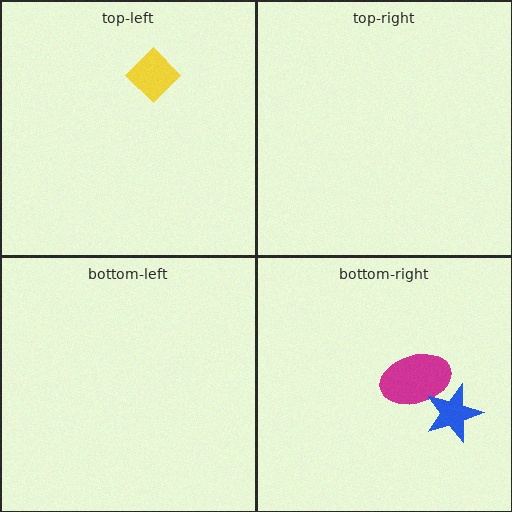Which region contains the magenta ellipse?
The bottom-right region.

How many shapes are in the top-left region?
1.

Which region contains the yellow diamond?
The top-left region.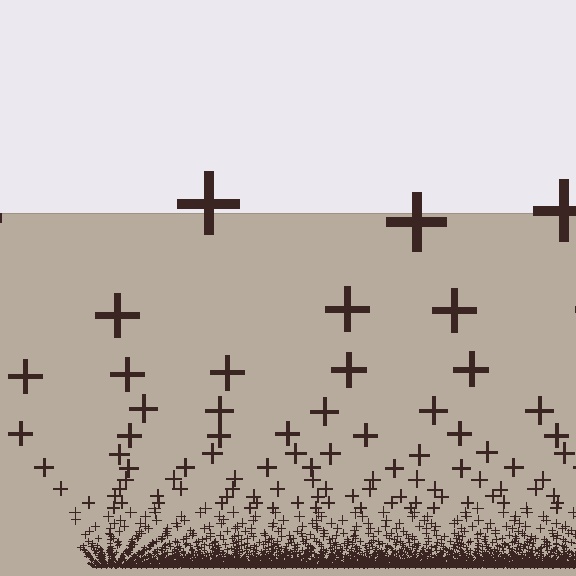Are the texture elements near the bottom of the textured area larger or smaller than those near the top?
Smaller. The gradient is inverted — elements near the bottom are smaller and denser.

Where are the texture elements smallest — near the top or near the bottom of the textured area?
Near the bottom.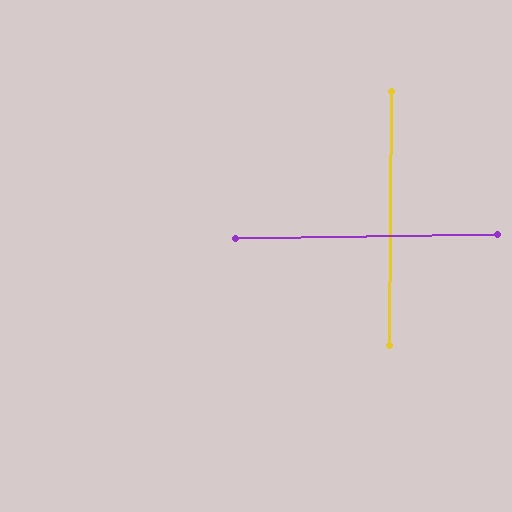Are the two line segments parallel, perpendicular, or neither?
Perpendicular — they meet at approximately 88°.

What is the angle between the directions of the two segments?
Approximately 88 degrees.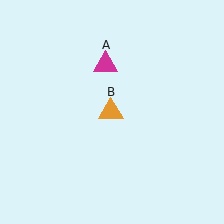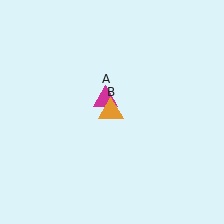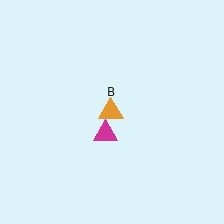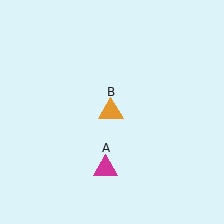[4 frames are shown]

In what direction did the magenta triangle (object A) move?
The magenta triangle (object A) moved down.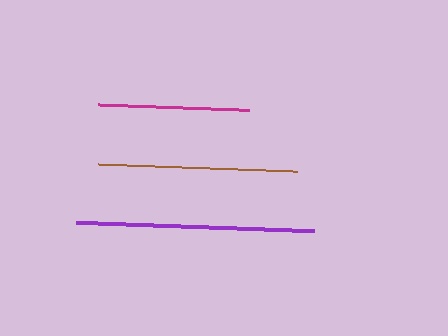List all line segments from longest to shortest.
From longest to shortest: purple, brown, magenta.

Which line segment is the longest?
The purple line is the longest at approximately 238 pixels.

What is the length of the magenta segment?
The magenta segment is approximately 151 pixels long.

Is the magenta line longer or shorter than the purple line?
The purple line is longer than the magenta line.